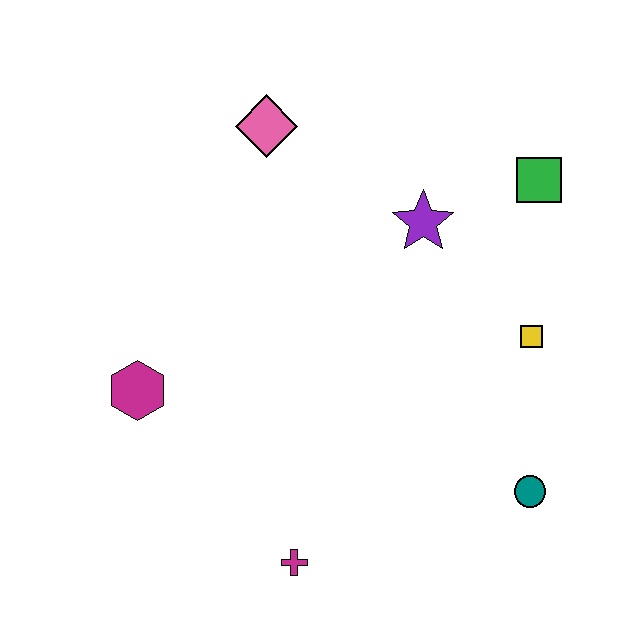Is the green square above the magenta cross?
Yes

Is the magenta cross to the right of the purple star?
No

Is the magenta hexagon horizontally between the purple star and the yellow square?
No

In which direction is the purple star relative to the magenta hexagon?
The purple star is to the right of the magenta hexagon.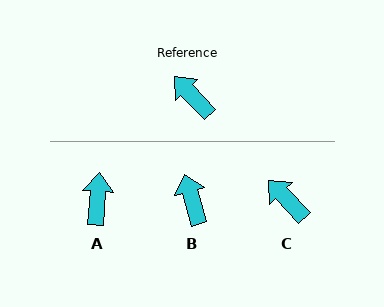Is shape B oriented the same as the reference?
No, it is off by about 27 degrees.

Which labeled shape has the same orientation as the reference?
C.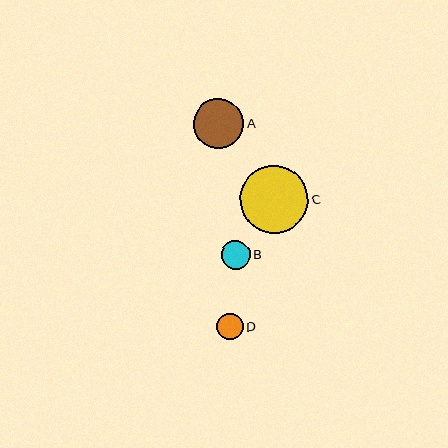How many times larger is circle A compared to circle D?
Circle A is approximately 1.9 times the size of circle D.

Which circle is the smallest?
Circle D is the smallest with a size of approximately 26 pixels.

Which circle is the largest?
Circle C is the largest with a size of approximately 68 pixels.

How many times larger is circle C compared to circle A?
Circle C is approximately 1.4 times the size of circle A.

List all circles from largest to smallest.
From largest to smallest: C, A, B, D.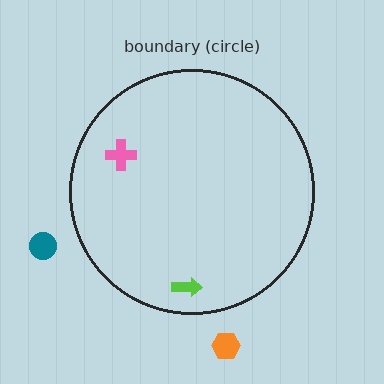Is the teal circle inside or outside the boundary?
Outside.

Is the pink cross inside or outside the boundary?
Inside.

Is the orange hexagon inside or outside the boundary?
Outside.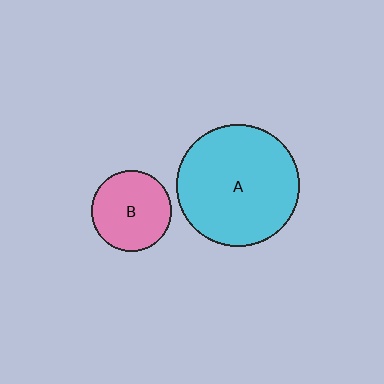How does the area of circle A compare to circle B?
Approximately 2.3 times.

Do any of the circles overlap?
No, none of the circles overlap.